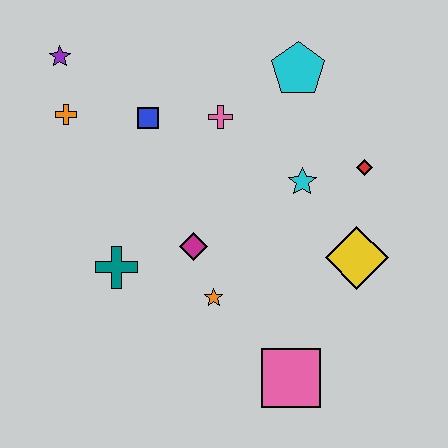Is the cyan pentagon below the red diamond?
No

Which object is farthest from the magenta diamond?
The purple star is farthest from the magenta diamond.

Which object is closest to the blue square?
The pink cross is closest to the blue square.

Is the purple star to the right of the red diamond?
No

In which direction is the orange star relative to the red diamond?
The orange star is to the left of the red diamond.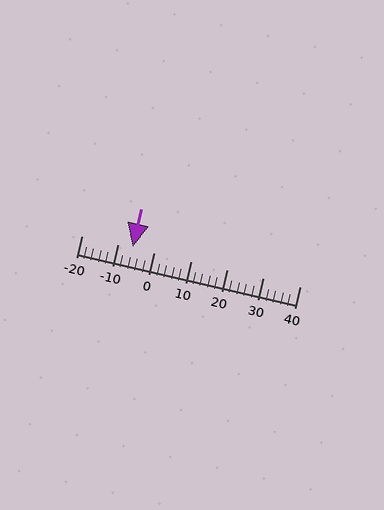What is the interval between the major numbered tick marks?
The major tick marks are spaced 10 units apart.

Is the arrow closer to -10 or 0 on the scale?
The arrow is closer to -10.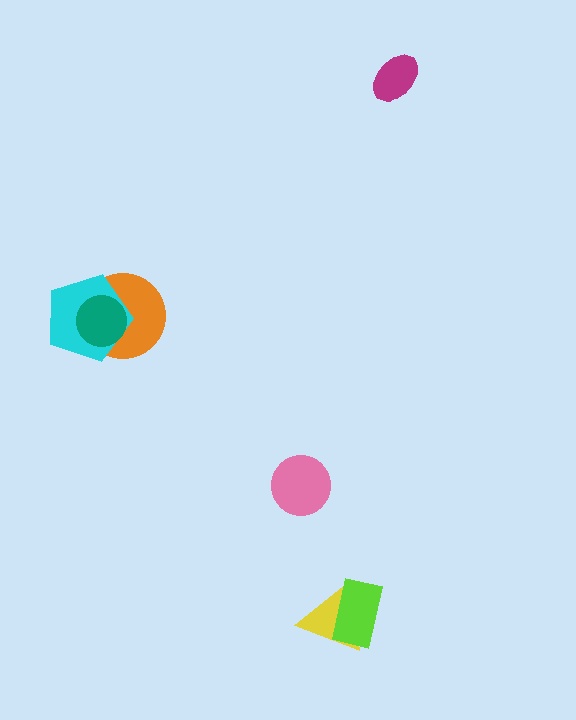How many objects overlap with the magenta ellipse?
0 objects overlap with the magenta ellipse.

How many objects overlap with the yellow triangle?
1 object overlaps with the yellow triangle.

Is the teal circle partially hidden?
No, no other shape covers it.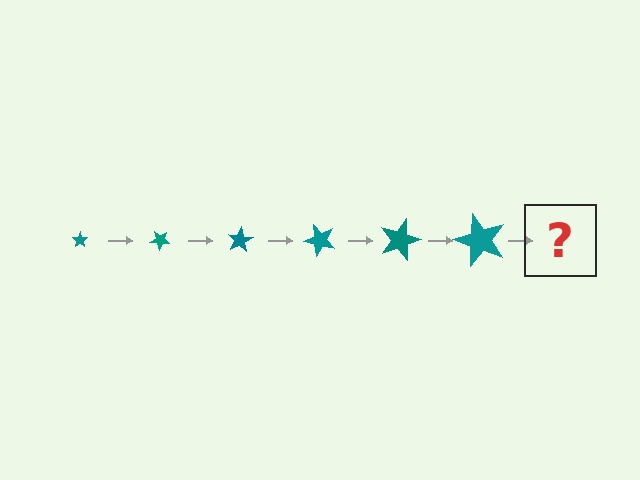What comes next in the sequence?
The next element should be a star, larger than the previous one and rotated 240 degrees from the start.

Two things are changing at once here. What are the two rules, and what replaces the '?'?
The two rules are that the star grows larger each step and it rotates 40 degrees each step. The '?' should be a star, larger than the previous one and rotated 240 degrees from the start.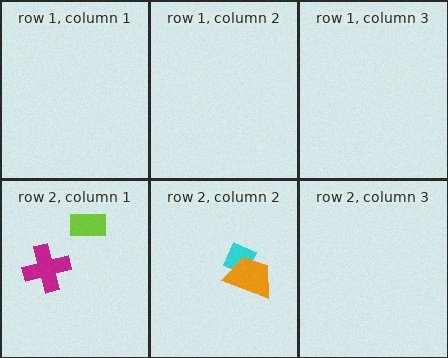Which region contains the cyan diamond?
The row 2, column 2 region.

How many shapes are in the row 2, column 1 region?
2.